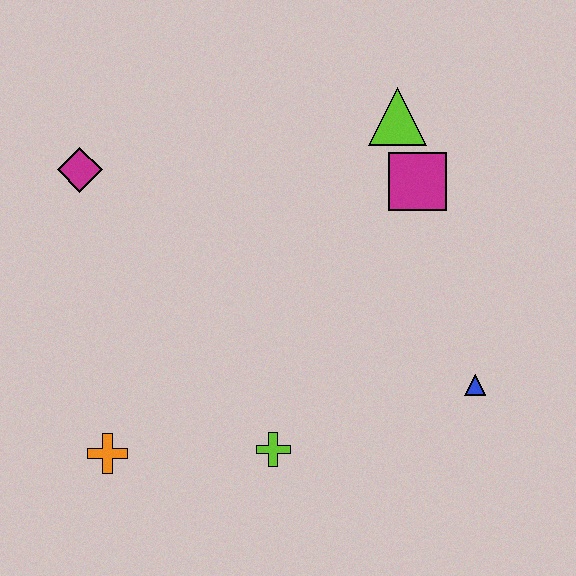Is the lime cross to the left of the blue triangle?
Yes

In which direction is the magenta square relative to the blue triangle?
The magenta square is above the blue triangle.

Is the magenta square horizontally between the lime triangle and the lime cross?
No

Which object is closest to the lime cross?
The orange cross is closest to the lime cross.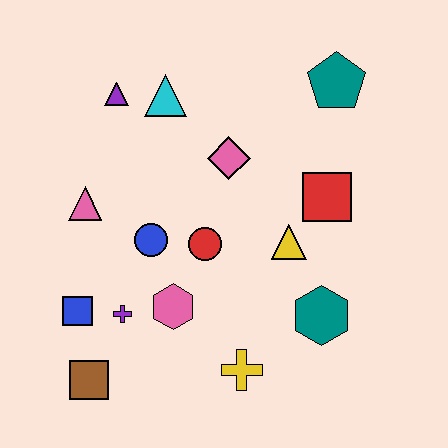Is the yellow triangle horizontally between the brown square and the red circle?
No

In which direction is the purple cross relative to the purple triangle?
The purple cross is below the purple triangle.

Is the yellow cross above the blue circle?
No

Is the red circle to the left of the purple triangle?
No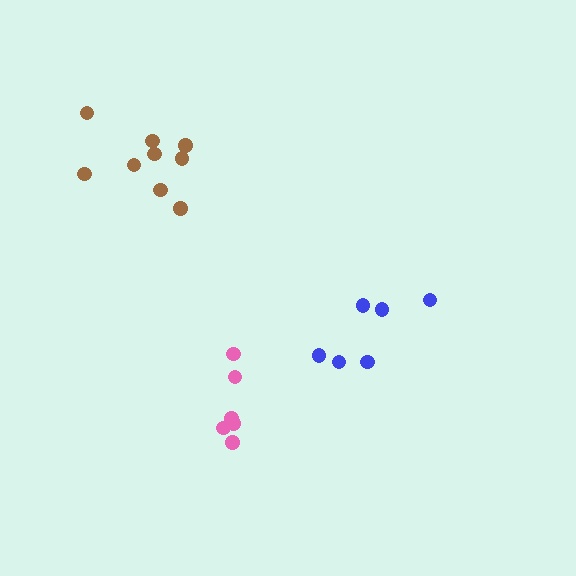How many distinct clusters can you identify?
There are 3 distinct clusters.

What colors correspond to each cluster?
The clusters are colored: blue, pink, brown.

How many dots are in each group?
Group 1: 6 dots, Group 2: 6 dots, Group 3: 9 dots (21 total).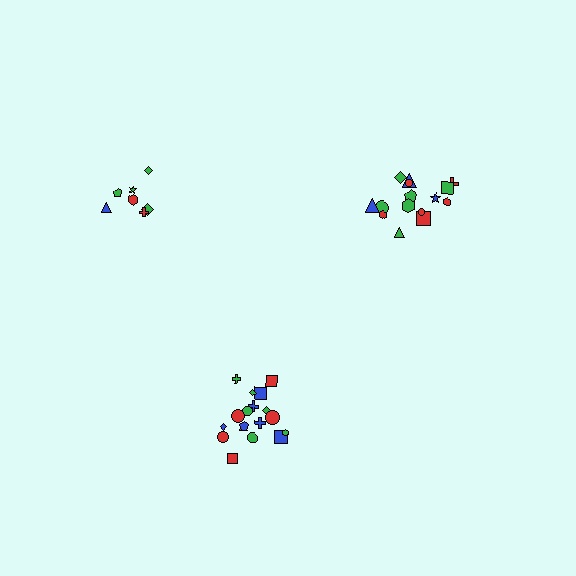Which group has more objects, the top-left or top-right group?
The top-right group.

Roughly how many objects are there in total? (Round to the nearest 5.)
Roughly 40 objects in total.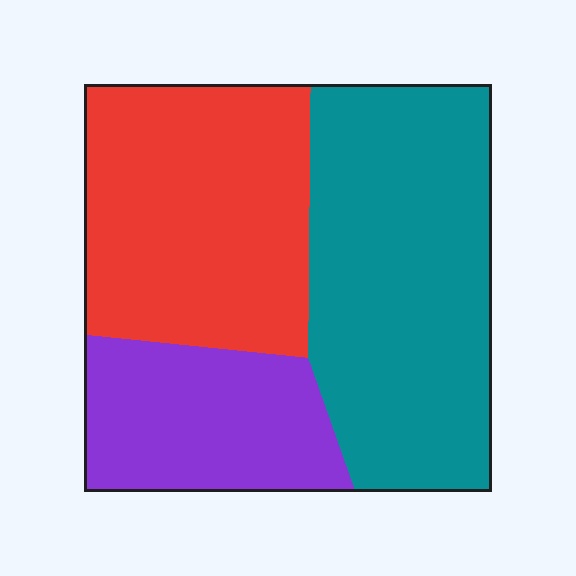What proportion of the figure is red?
Red takes up about three eighths (3/8) of the figure.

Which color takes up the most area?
Teal, at roughly 45%.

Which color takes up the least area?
Purple, at roughly 20%.